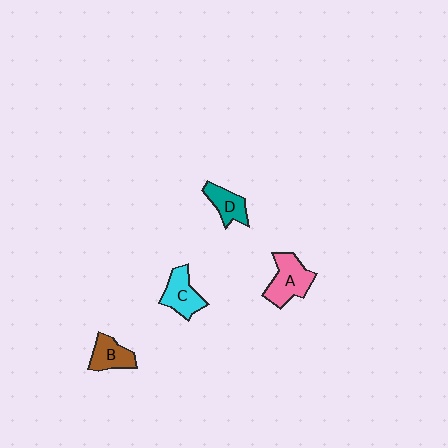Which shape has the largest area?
Shape A (pink).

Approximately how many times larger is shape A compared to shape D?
Approximately 1.5 times.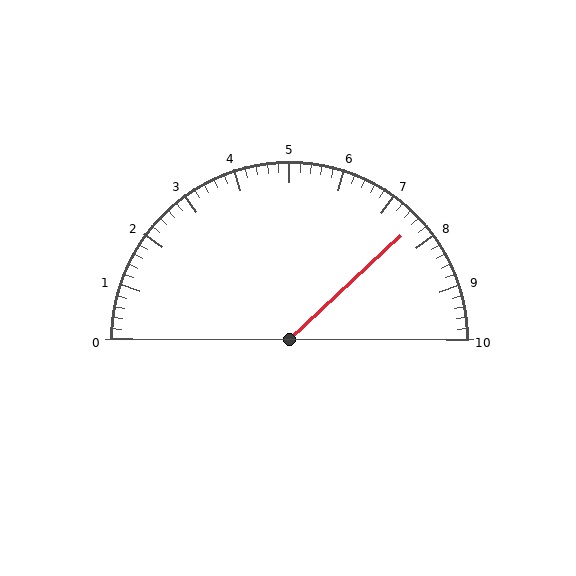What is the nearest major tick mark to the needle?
The nearest major tick mark is 8.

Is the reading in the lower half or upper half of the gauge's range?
The reading is in the upper half of the range (0 to 10).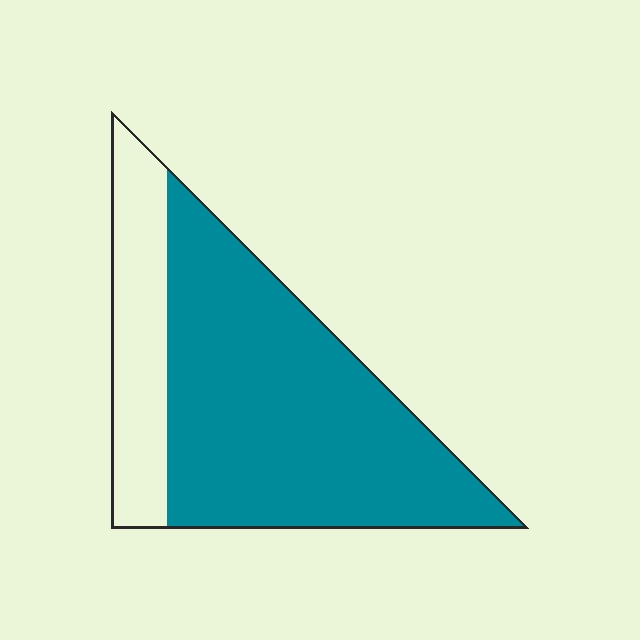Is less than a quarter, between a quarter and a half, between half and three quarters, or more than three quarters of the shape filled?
More than three quarters.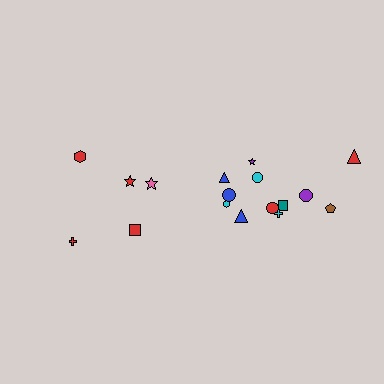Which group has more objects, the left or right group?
The right group.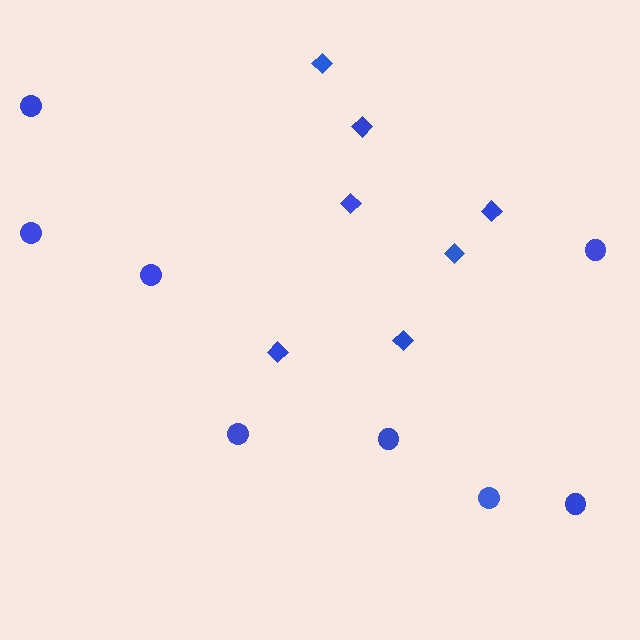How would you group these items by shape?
There are 2 groups: one group of diamonds (7) and one group of circles (8).